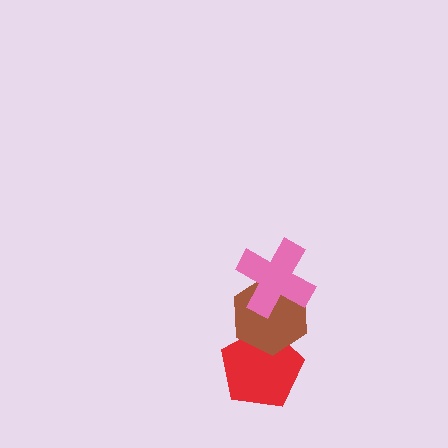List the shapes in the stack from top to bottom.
From top to bottom: the pink cross, the brown hexagon, the red pentagon.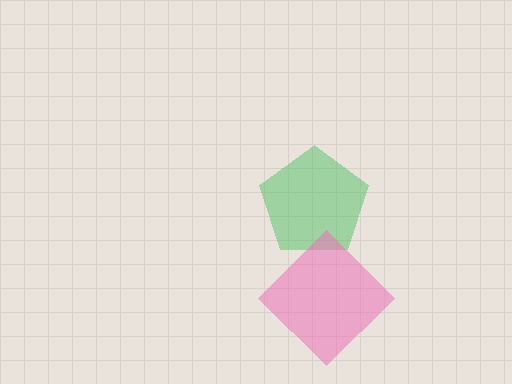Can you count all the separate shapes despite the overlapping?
Yes, there are 2 separate shapes.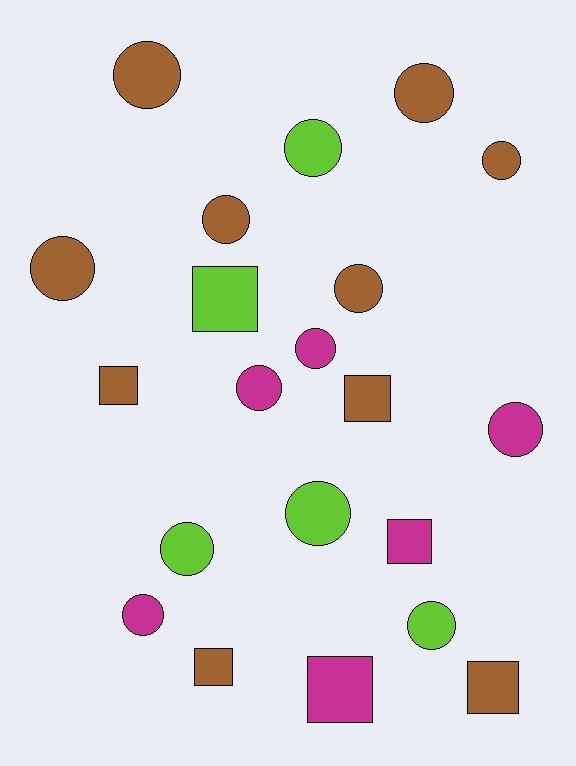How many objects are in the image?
There are 21 objects.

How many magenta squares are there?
There are 2 magenta squares.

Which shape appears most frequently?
Circle, with 14 objects.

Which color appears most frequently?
Brown, with 10 objects.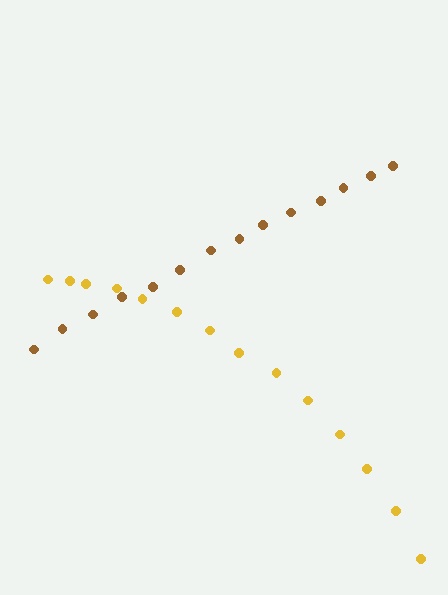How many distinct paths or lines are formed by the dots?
There are 2 distinct paths.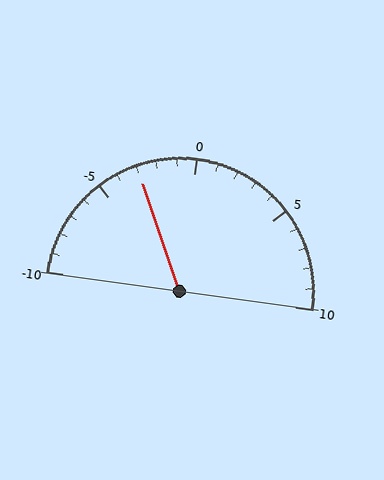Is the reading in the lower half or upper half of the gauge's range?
The reading is in the lower half of the range (-10 to 10).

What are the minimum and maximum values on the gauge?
The gauge ranges from -10 to 10.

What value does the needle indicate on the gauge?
The needle indicates approximately -3.